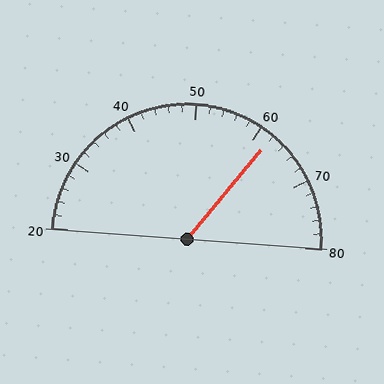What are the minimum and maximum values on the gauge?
The gauge ranges from 20 to 80.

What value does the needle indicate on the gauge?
The needle indicates approximately 62.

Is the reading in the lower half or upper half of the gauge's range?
The reading is in the upper half of the range (20 to 80).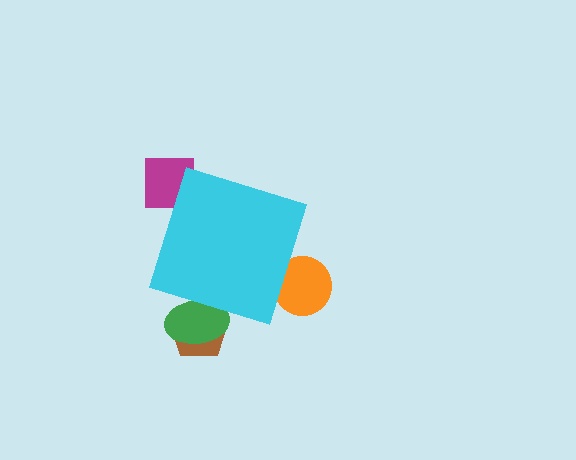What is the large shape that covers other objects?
A cyan diamond.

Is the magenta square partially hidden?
Yes, the magenta square is partially hidden behind the cyan diamond.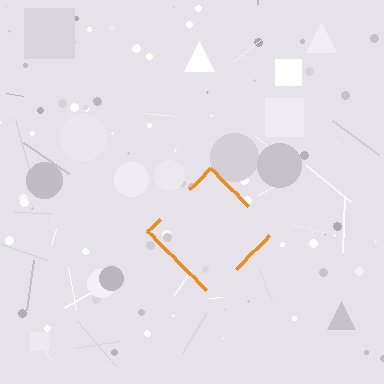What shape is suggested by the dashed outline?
The dashed outline suggests a diamond.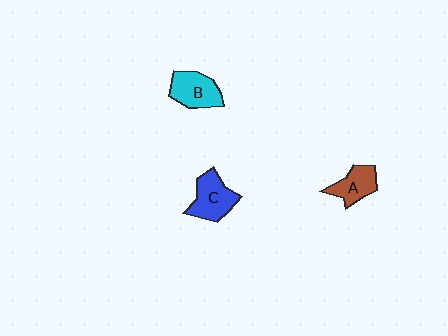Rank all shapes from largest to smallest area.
From largest to smallest: C (blue), B (cyan), A (brown).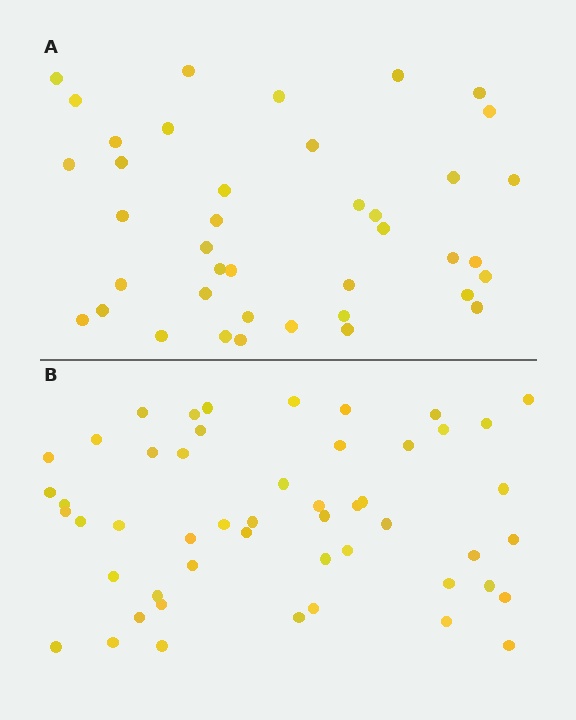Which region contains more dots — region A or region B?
Region B (the bottom region) has more dots.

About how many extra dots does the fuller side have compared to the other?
Region B has roughly 12 or so more dots than region A.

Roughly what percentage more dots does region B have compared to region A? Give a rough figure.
About 30% more.